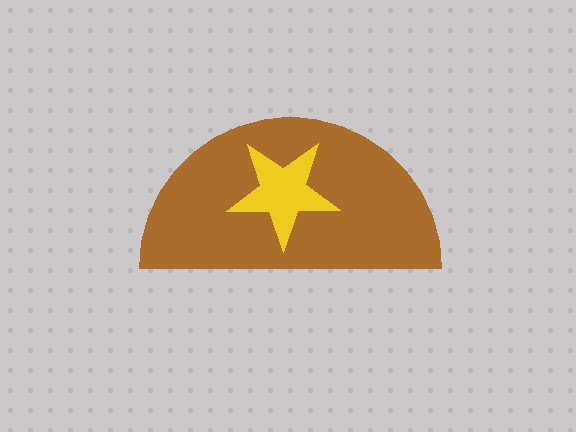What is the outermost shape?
The brown semicircle.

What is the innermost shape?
The yellow star.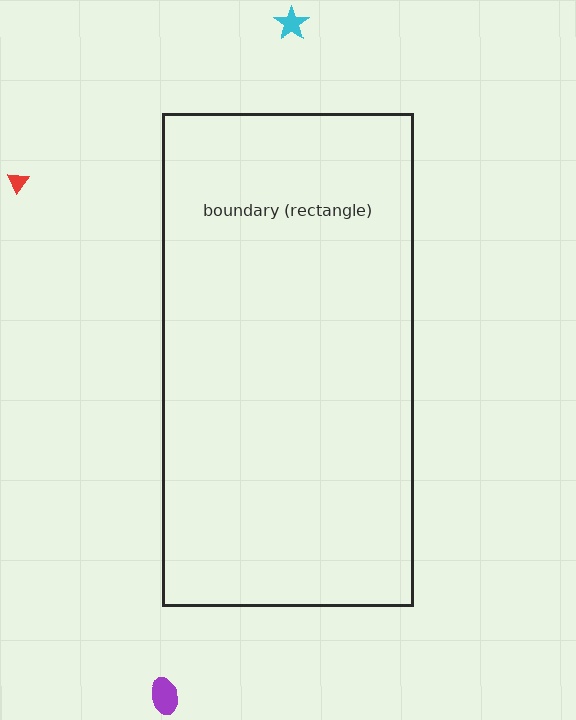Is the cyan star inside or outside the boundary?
Outside.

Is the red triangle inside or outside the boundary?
Outside.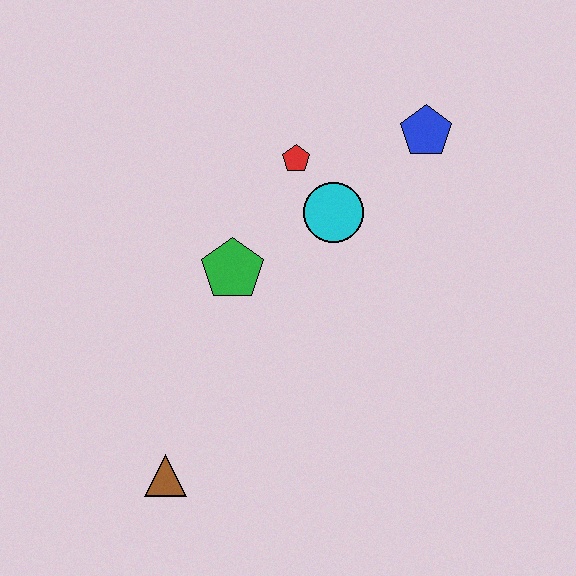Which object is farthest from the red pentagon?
The brown triangle is farthest from the red pentagon.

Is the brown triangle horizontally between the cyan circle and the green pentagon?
No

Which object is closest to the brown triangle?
The green pentagon is closest to the brown triangle.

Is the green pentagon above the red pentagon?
No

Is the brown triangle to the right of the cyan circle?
No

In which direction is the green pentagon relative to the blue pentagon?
The green pentagon is to the left of the blue pentagon.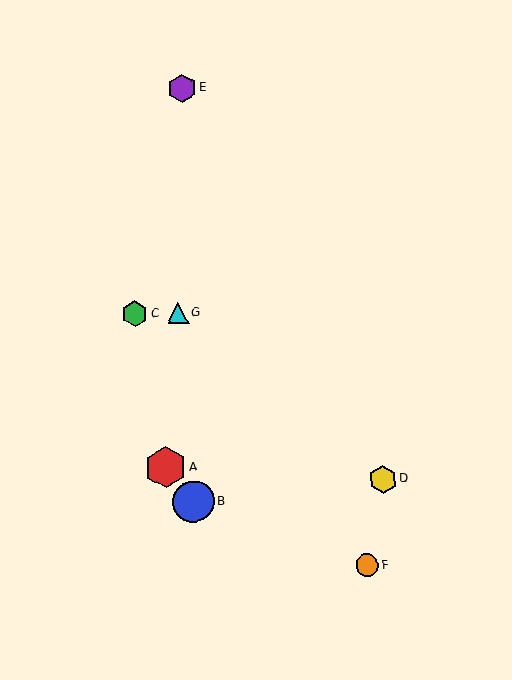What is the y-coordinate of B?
Object B is at y≈501.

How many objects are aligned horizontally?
2 objects (C, G) are aligned horizontally.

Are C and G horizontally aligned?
Yes, both are at y≈314.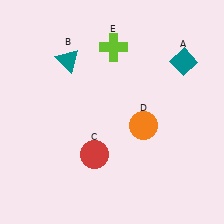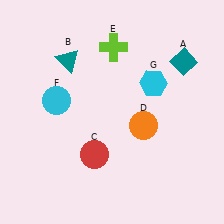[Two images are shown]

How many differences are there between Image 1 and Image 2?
There are 2 differences between the two images.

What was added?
A cyan circle (F), a cyan hexagon (G) were added in Image 2.